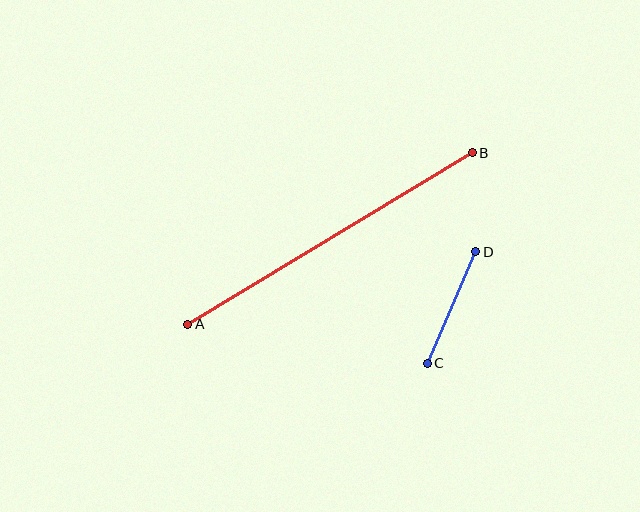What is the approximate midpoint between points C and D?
The midpoint is at approximately (451, 308) pixels.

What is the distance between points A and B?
The distance is approximately 332 pixels.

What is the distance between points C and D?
The distance is approximately 121 pixels.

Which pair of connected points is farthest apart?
Points A and B are farthest apart.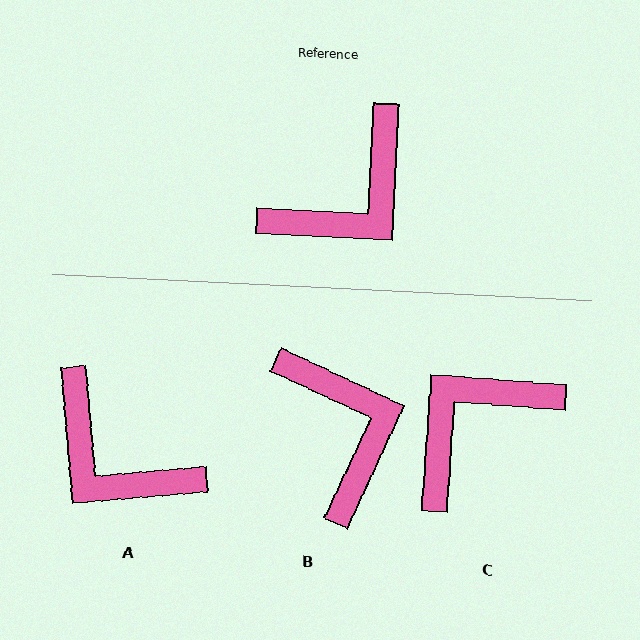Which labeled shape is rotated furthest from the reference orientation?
C, about 179 degrees away.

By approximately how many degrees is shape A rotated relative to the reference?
Approximately 82 degrees clockwise.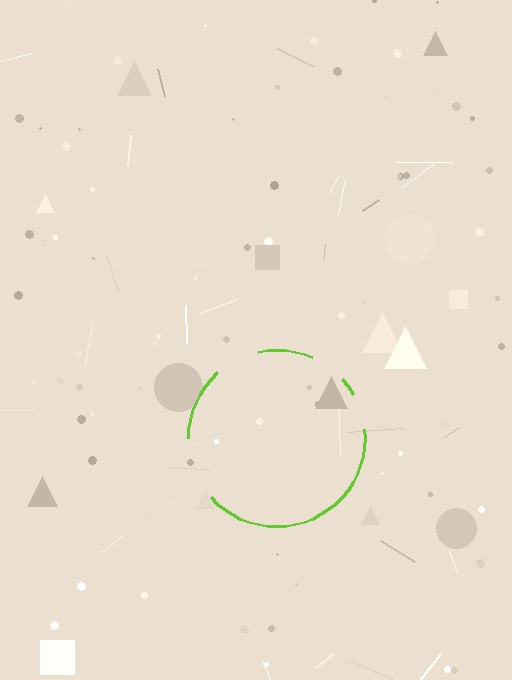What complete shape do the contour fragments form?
The contour fragments form a circle.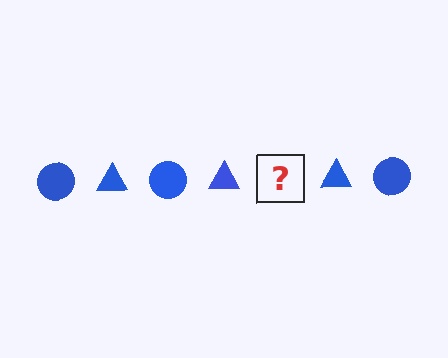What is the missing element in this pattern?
The missing element is a blue circle.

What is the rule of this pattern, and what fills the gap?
The rule is that the pattern cycles through circle, triangle shapes in blue. The gap should be filled with a blue circle.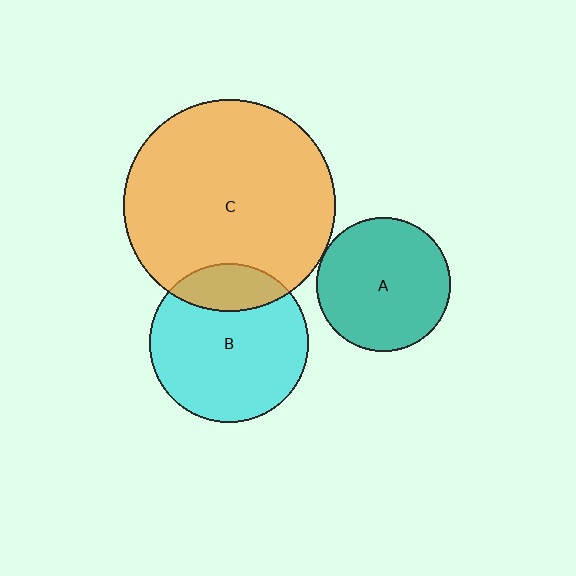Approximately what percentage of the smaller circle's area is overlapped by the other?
Approximately 20%.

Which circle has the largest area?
Circle C (orange).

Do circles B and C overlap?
Yes.